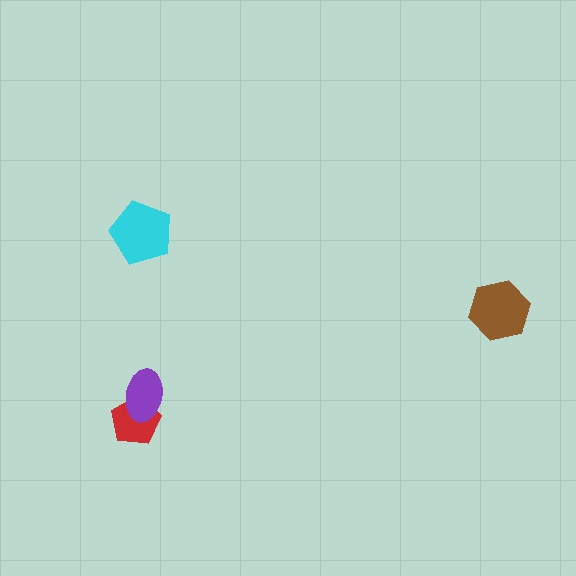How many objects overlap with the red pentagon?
1 object overlaps with the red pentagon.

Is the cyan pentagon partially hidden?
No, no other shape covers it.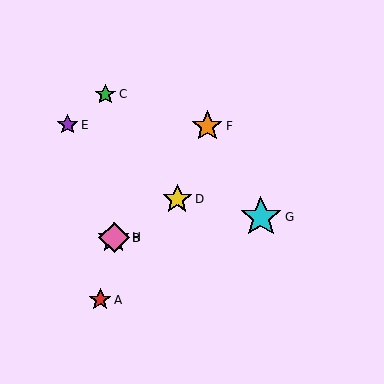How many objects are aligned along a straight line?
3 objects (B, D, H) are aligned along a straight line.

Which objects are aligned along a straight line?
Objects B, D, H are aligned along a straight line.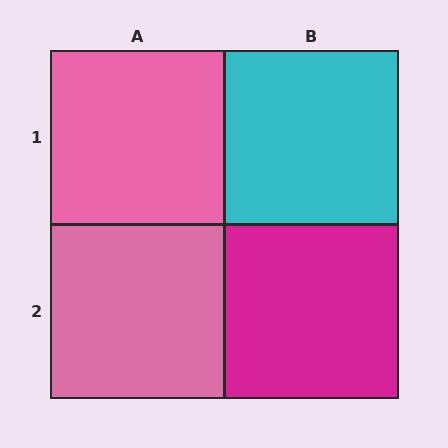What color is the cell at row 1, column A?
Pink.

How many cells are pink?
2 cells are pink.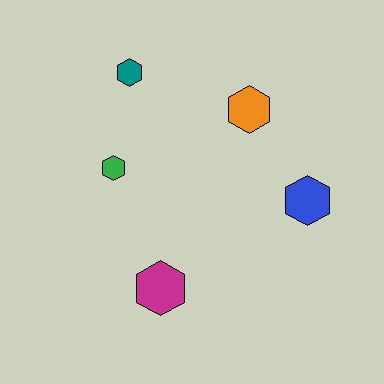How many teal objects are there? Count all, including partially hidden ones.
There is 1 teal object.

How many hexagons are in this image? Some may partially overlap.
There are 5 hexagons.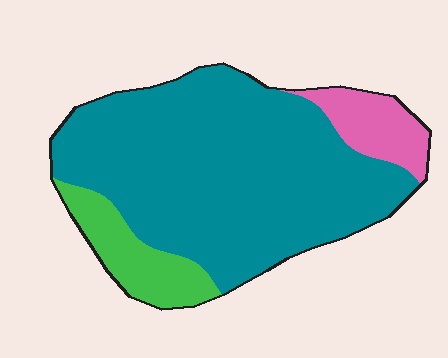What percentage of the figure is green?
Green takes up less than a sixth of the figure.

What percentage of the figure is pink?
Pink takes up less than a sixth of the figure.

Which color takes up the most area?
Teal, at roughly 75%.